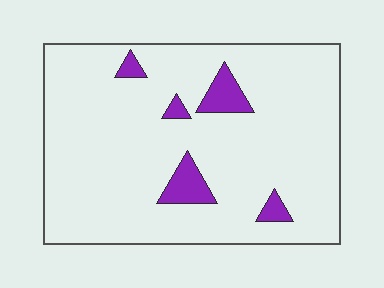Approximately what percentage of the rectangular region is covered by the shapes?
Approximately 10%.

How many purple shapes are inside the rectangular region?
5.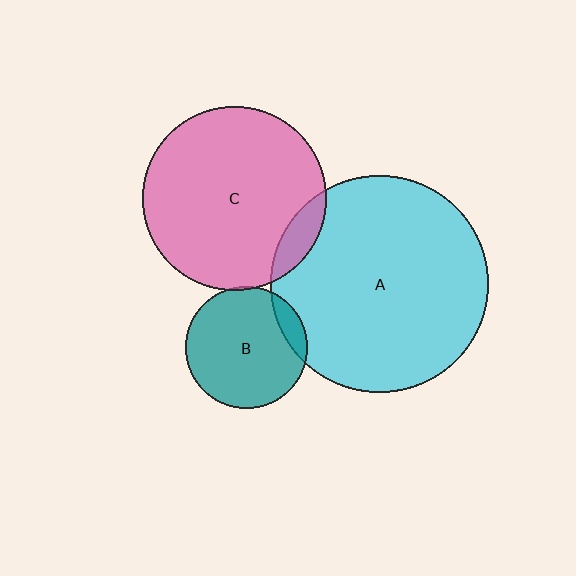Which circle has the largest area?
Circle A (cyan).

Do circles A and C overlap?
Yes.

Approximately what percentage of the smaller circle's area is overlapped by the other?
Approximately 10%.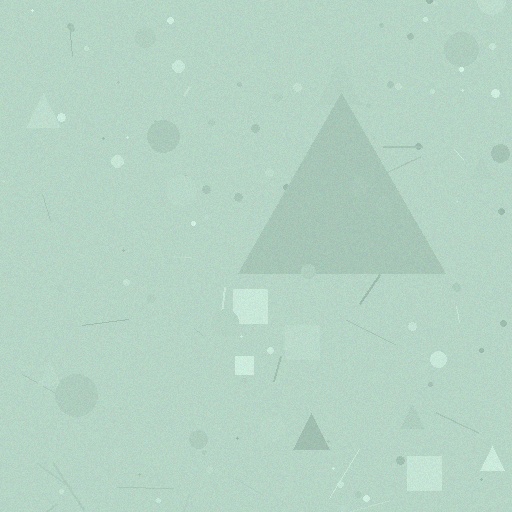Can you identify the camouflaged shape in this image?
The camouflaged shape is a triangle.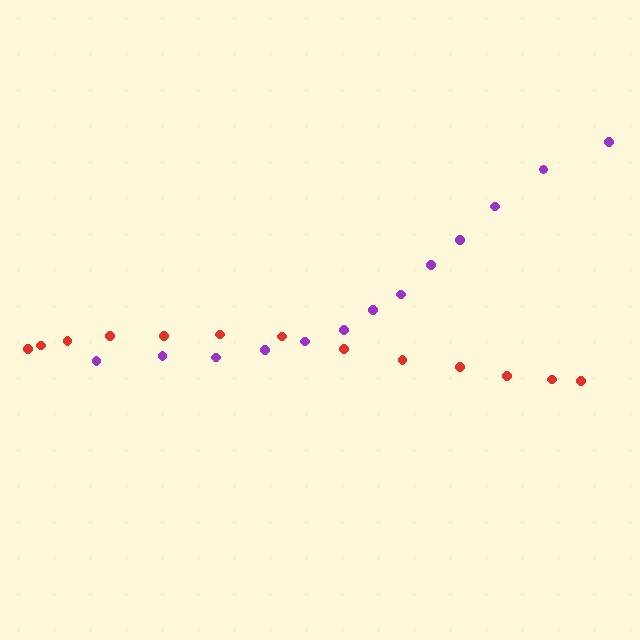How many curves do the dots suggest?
There are 2 distinct paths.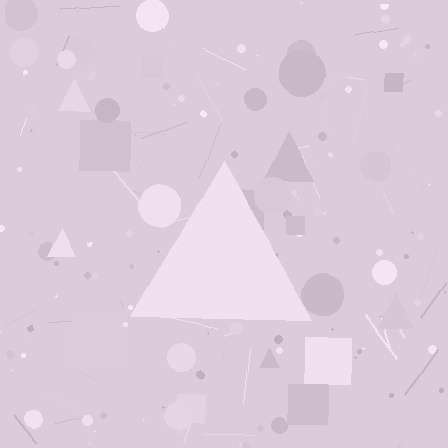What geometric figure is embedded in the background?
A triangle is embedded in the background.